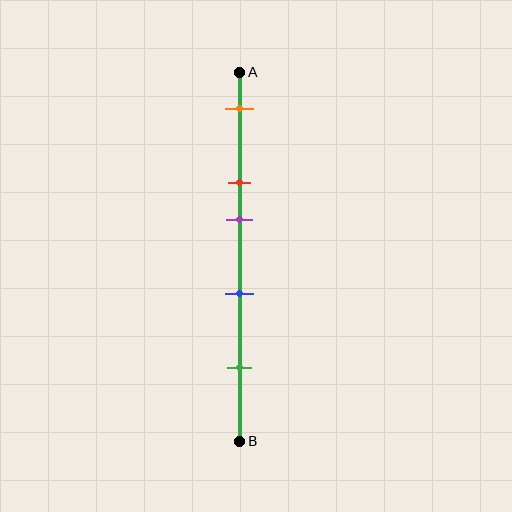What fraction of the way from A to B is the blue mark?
The blue mark is approximately 60% (0.6) of the way from A to B.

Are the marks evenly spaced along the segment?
No, the marks are not evenly spaced.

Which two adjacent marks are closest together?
The red and purple marks are the closest adjacent pair.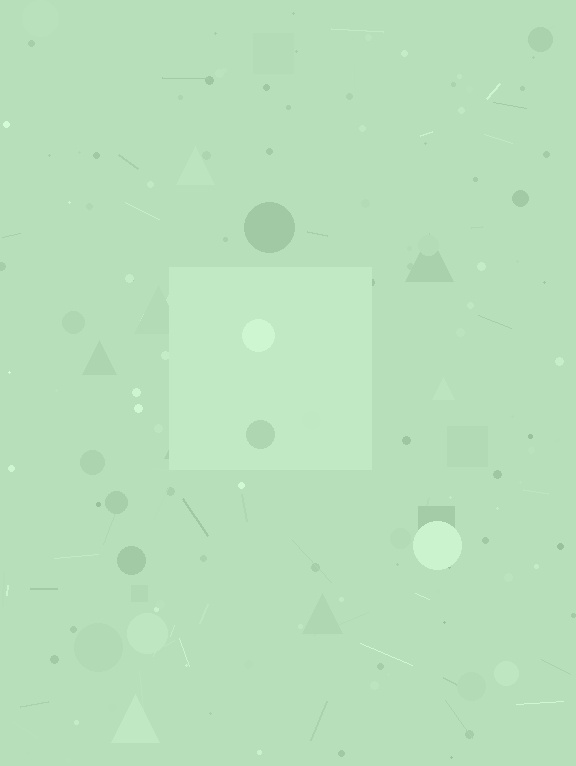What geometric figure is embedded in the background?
A square is embedded in the background.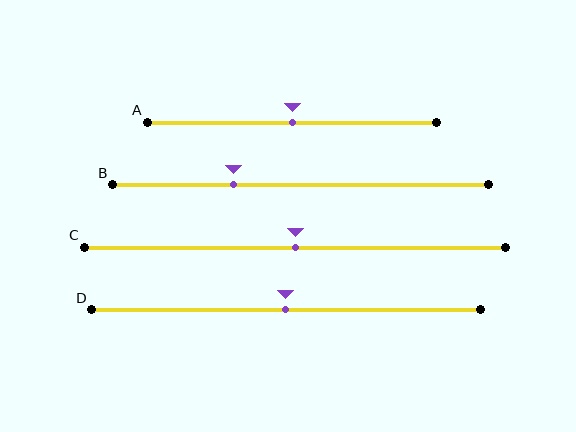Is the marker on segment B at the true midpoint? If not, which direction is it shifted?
No, the marker on segment B is shifted to the left by about 18% of the segment length.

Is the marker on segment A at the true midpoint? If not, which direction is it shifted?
Yes, the marker on segment A is at the true midpoint.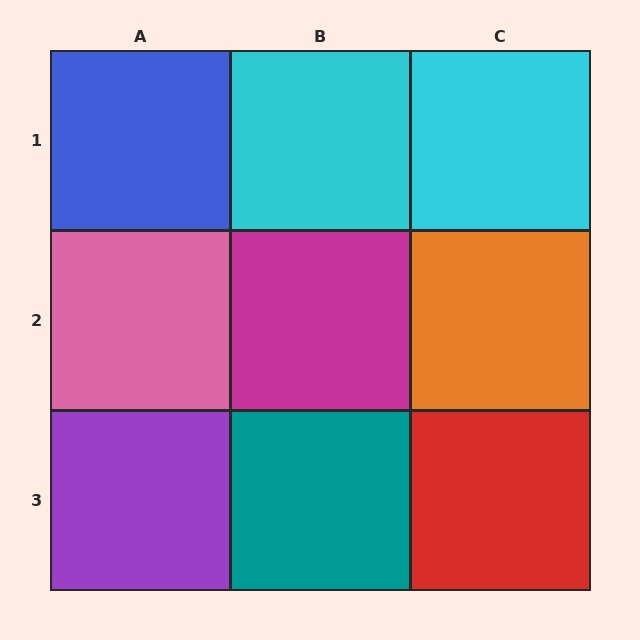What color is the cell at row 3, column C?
Red.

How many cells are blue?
1 cell is blue.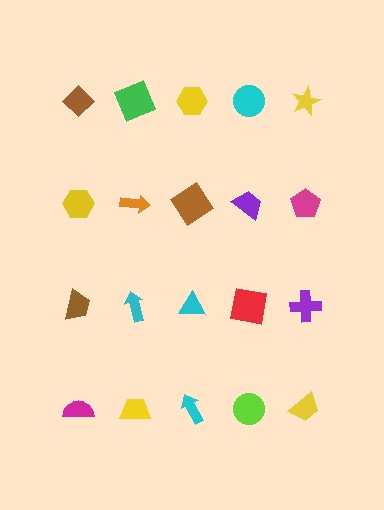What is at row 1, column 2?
A green square.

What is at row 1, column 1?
A brown diamond.